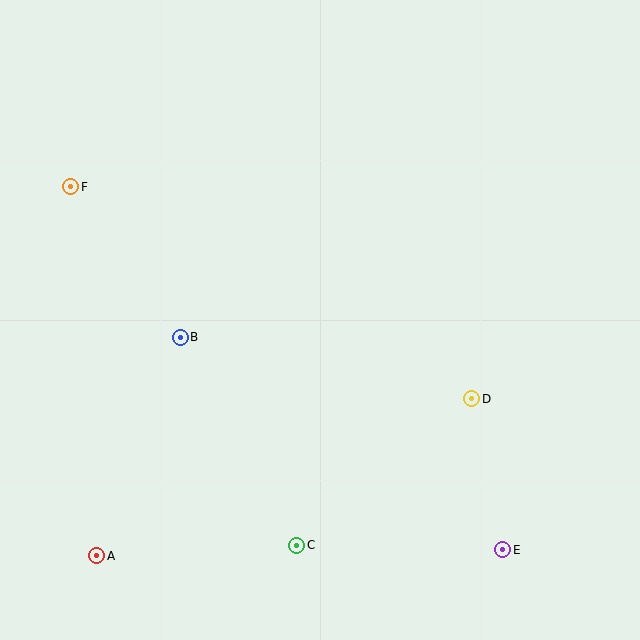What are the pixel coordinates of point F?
Point F is at (71, 187).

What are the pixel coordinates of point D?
Point D is at (472, 399).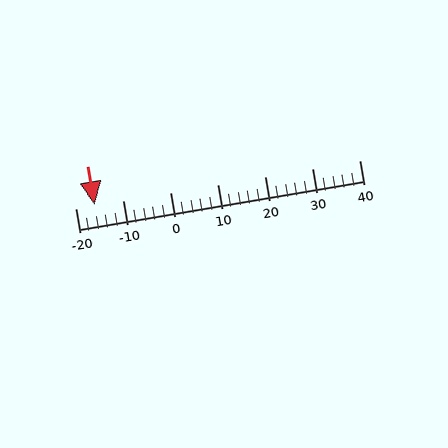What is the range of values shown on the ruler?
The ruler shows values from -20 to 40.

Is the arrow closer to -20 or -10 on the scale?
The arrow is closer to -20.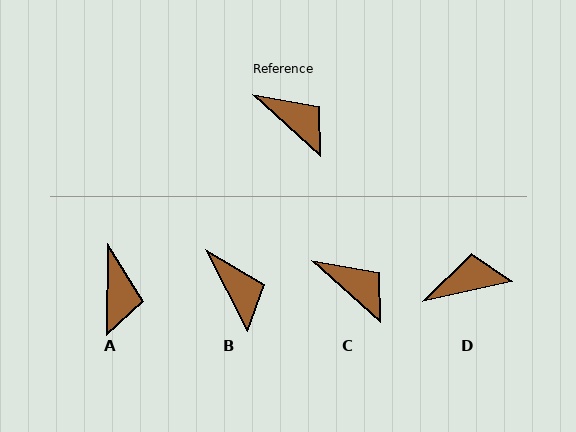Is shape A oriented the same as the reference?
No, it is off by about 48 degrees.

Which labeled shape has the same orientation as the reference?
C.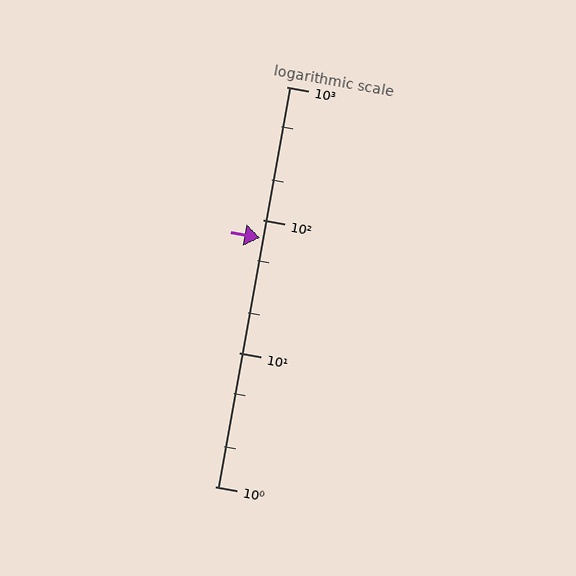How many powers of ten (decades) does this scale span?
The scale spans 3 decades, from 1 to 1000.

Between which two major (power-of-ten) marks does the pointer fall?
The pointer is between 10 and 100.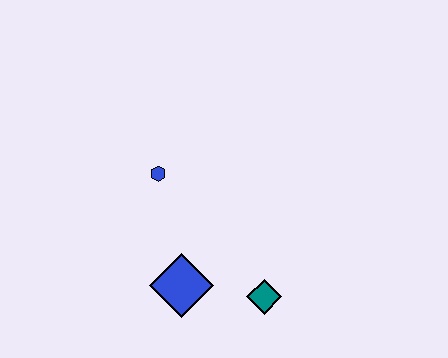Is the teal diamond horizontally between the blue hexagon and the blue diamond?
No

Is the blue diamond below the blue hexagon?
Yes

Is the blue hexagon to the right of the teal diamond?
No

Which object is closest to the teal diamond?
The blue diamond is closest to the teal diamond.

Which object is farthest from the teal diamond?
The blue hexagon is farthest from the teal diamond.